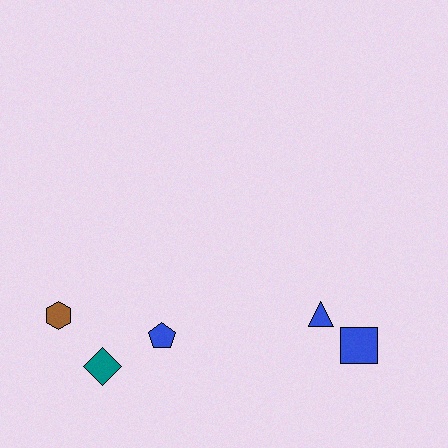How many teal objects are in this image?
There is 1 teal object.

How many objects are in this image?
There are 5 objects.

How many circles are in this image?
There are no circles.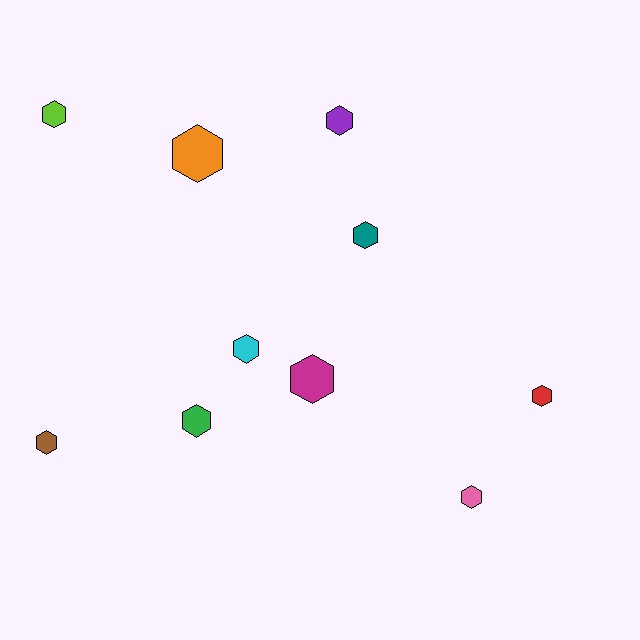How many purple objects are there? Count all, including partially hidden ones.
There is 1 purple object.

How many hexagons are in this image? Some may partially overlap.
There are 10 hexagons.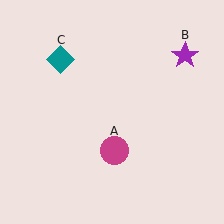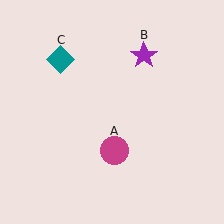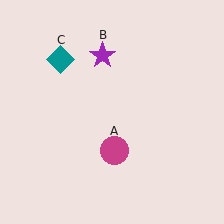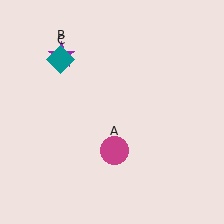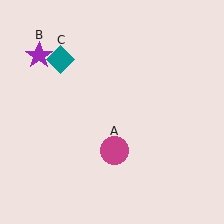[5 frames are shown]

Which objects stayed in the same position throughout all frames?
Magenta circle (object A) and teal diamond (object C) remained stationary.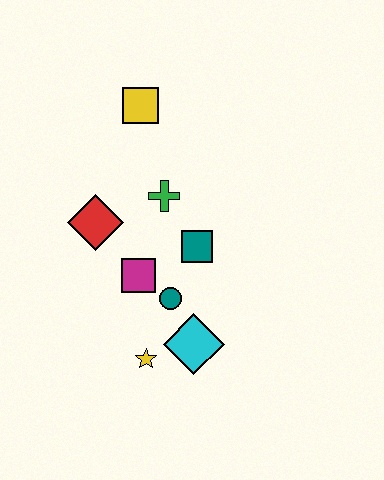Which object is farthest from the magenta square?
The yellow square is farthest from the magenta square.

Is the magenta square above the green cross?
No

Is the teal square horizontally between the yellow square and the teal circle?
No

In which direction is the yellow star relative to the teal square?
The yellow star is below the teal square.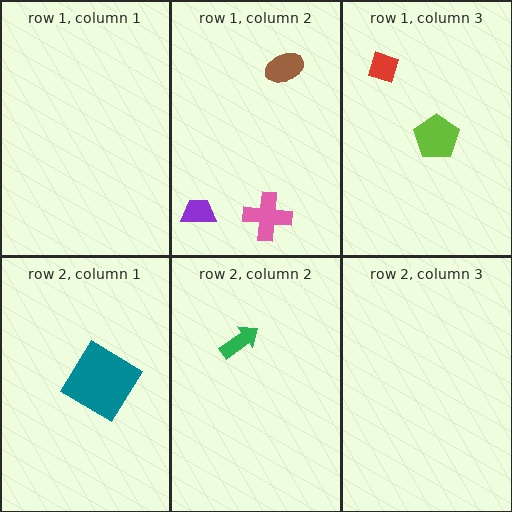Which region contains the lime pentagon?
The row 1, column 3 region.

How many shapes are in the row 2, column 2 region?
1.